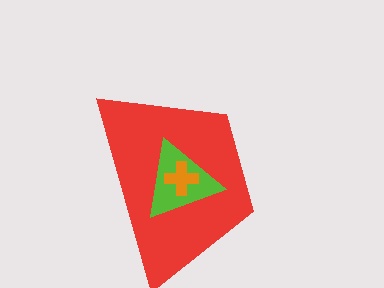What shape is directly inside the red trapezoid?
The lime triangle.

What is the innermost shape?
The orange cross.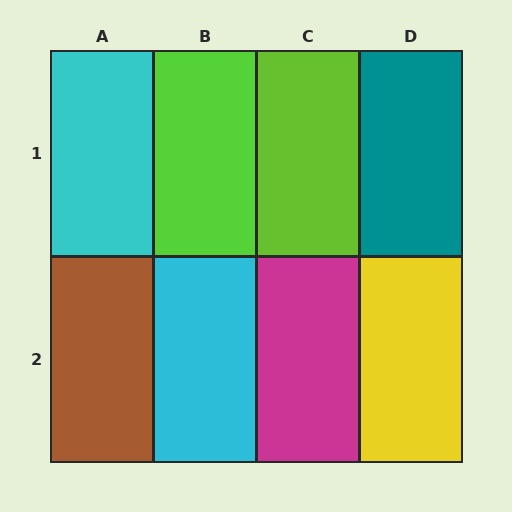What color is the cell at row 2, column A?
Brown.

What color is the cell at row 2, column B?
Cyan.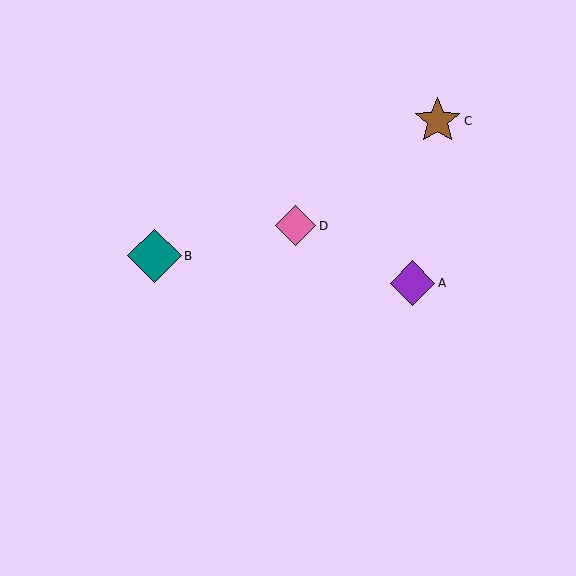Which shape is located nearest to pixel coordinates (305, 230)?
The pink diamond (labeled D) at (296, 226) is nearest to that location.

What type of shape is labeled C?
Shape C is a brown star.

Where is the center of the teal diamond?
The center of the teal diamond is at (154, 256).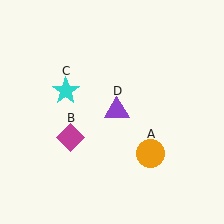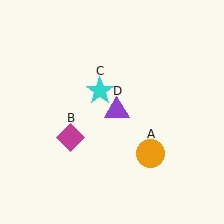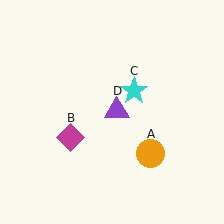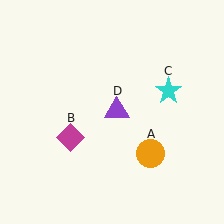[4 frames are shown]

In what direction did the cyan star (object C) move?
The cyan star (object C) moved right.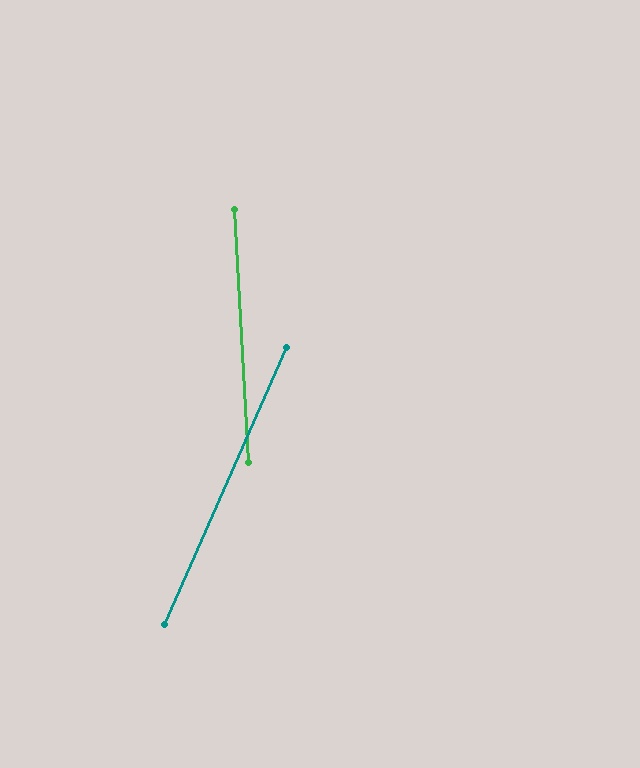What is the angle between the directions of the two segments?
Approximately 27 degrees.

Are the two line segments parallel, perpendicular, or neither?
Neither parallel nor perpendicular — they differ by about 27°.